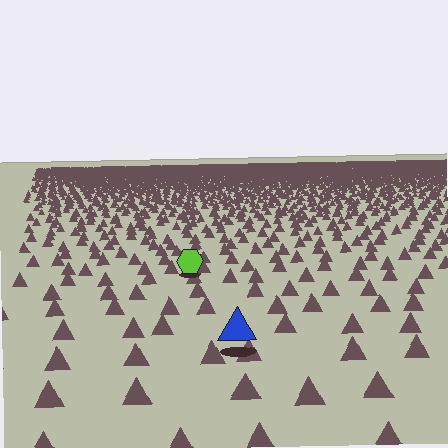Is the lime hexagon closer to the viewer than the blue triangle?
No. The blue triangle is closer — you can tell from the texture gradient: the ground texture is coarser near it.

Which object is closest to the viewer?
The blue triangle is closest. The texture marks near it are larger and more spread out.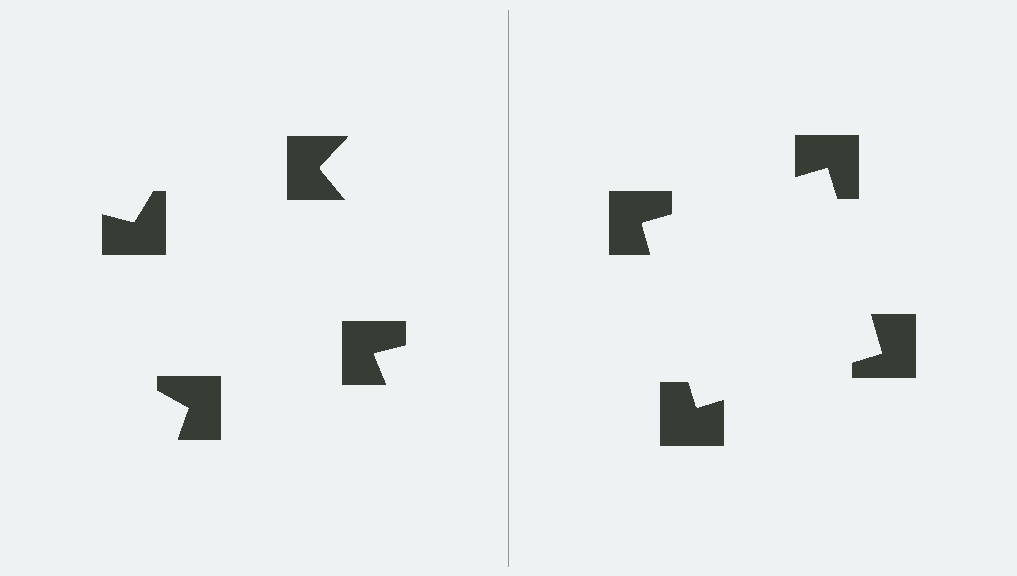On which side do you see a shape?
An illusory square appears on the right side. On the left side the wedge cuts are rotated, so no coherent shape forms.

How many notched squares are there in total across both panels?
8 — 4 on each side.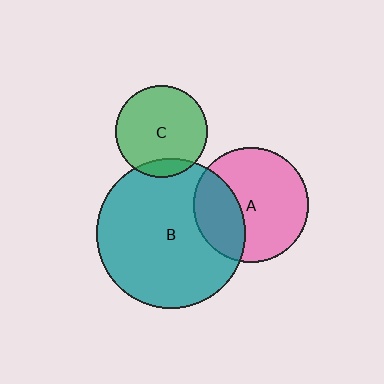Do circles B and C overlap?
Yes.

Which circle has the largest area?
Circle B (teal).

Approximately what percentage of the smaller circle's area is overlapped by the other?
Approximately 10%.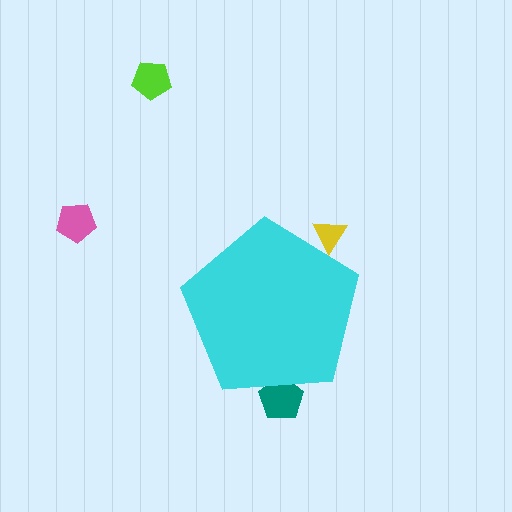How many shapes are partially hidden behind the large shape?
2 shapes are partially hidden.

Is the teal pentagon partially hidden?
Yes, the teal pentagon is partially hidden behind the cyan pentagon.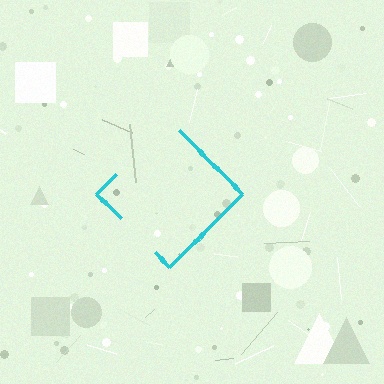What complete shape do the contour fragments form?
The contour fragments form a diamond.